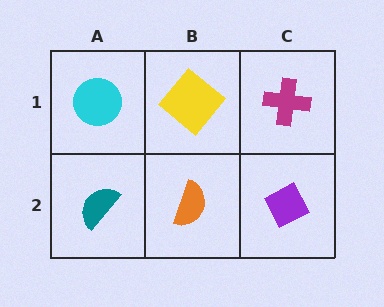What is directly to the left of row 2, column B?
A teal semicircle.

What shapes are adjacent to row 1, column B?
An orange semicircle (row 2, column B), a cyan circle (row 1, column A), a magenta cross (row 1, column C).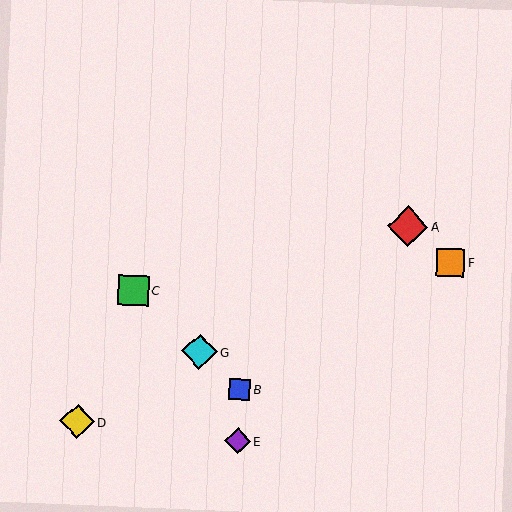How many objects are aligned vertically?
2 objects (B, E) are aligned vertically.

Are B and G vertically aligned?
No, B is at x≈240 and G is at x≈199.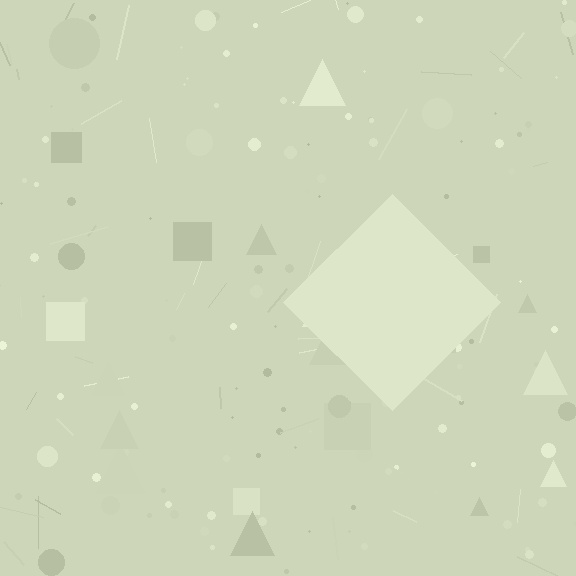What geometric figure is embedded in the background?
A diamond is embedded in the background.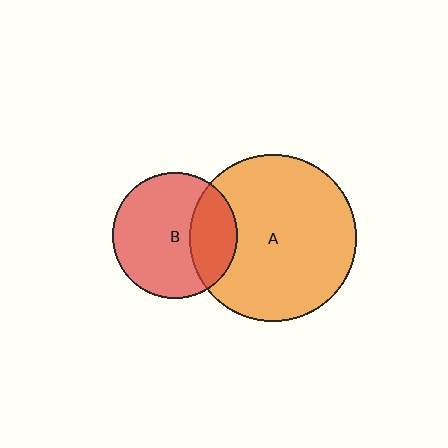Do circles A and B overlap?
Yes.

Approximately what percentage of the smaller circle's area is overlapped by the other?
Approximately 30%.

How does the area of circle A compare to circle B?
Approximately 1.8 times.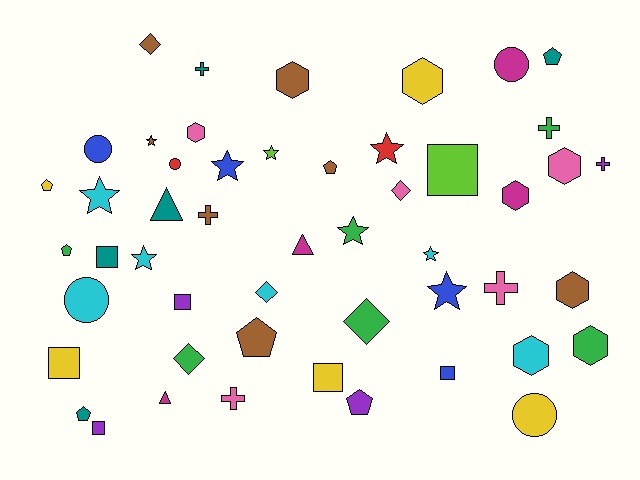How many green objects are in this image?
There are 6 green objects.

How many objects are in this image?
There are 50 objects.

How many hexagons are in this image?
There are 8 hexagons.